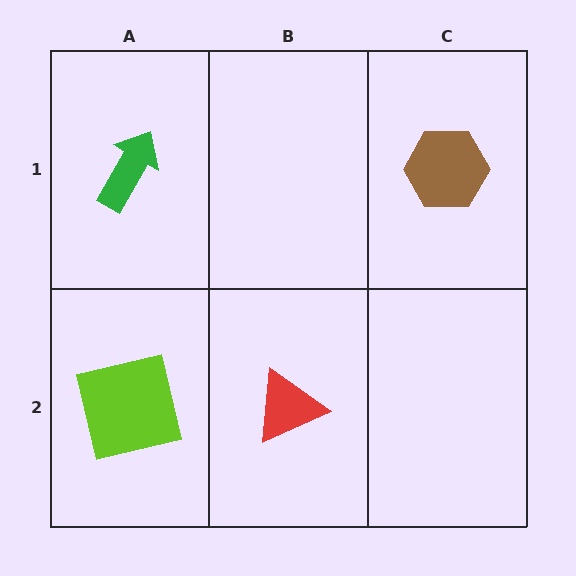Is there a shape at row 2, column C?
No, that cell is empty.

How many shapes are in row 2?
2 shapes.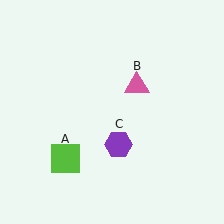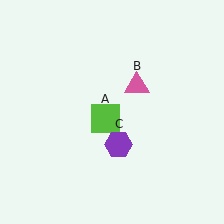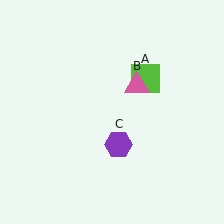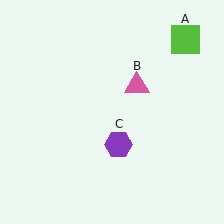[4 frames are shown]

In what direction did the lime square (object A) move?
The lime square (object A) moved up and to the right.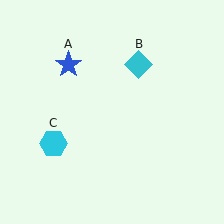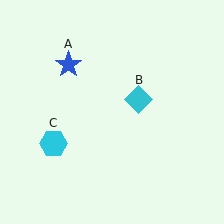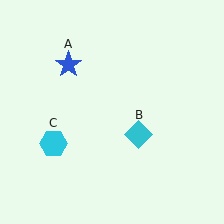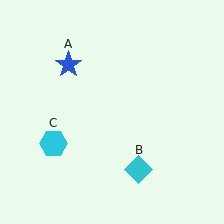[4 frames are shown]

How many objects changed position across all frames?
1 object changed position: cyan diamond (object B).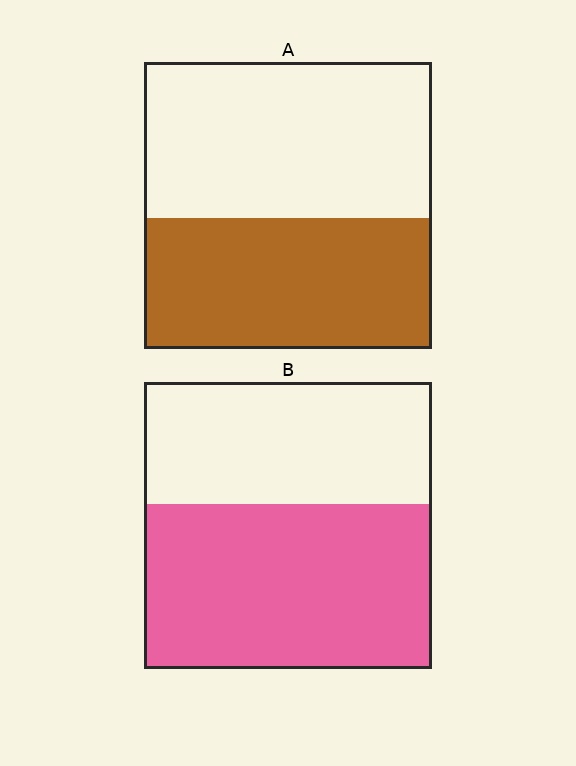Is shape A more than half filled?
No.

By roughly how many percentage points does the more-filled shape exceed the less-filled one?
By roughly 10 percentage points (B over A).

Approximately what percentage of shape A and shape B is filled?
A is approximately 45% and B is approximately 55%.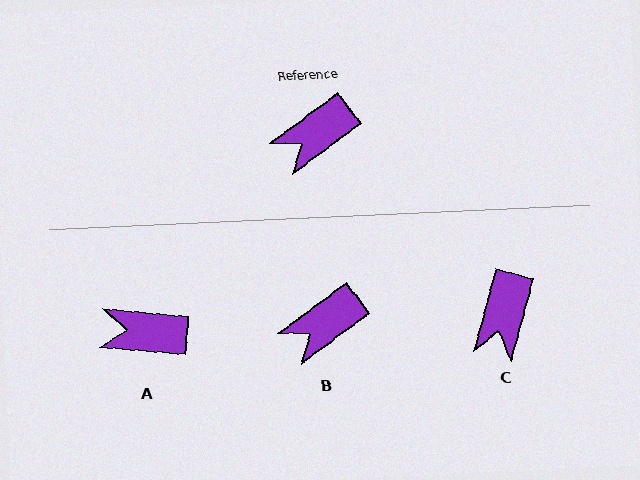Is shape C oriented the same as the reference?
No, it is off by about 39 degrees.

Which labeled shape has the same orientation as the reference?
B.